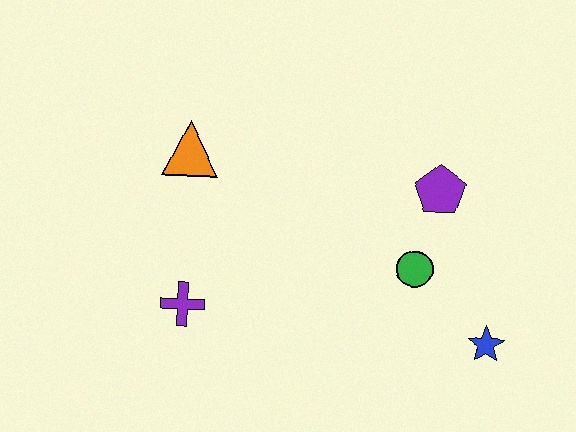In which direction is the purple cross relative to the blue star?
The purple cross is to the left of the blue star.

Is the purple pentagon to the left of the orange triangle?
No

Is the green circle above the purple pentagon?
No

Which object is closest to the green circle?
The purple pentagon is closest to the green circle.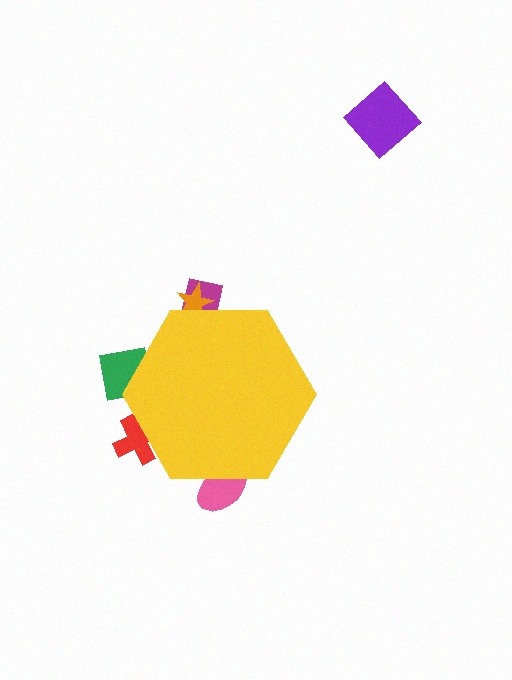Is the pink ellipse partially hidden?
Yes, the pink ellipse is partially hidden behind the yellow hexagon.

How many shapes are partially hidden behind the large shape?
5 shapes are partially hidden.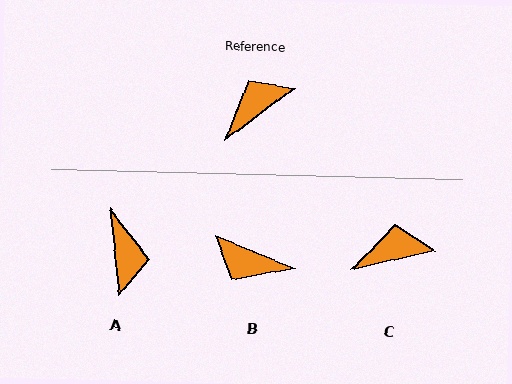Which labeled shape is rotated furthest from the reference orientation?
A, about 121 degrees away.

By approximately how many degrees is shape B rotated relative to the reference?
Approximately 121 degrees counter-clockwise.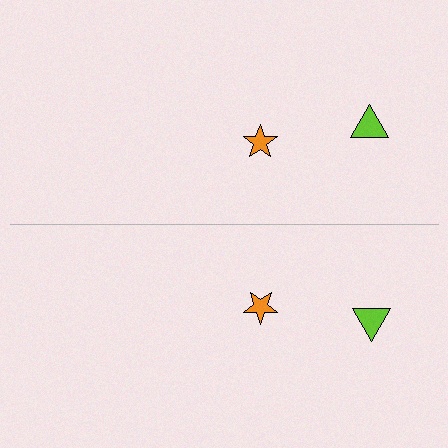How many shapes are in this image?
There are 4 shapes in this image.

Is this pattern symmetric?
Yes, this pattern has bilateral (reflection) symmetry.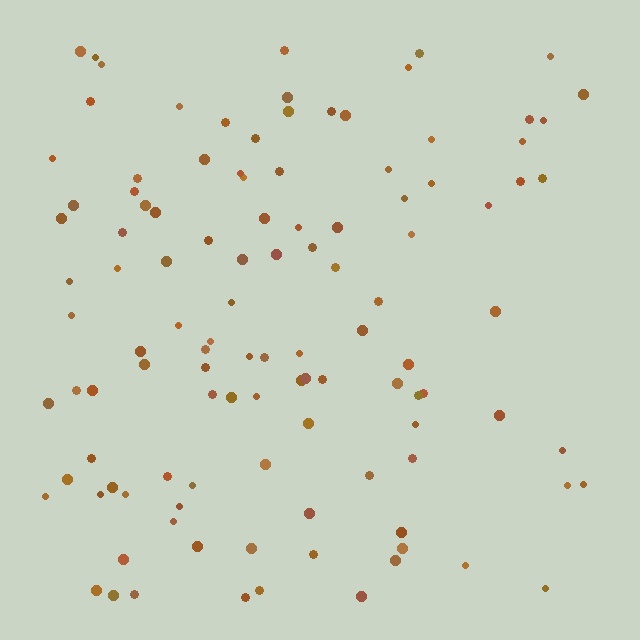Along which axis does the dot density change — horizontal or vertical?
Horizontal.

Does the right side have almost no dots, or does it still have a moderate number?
Still a moderate number, just noticeably fewer than the left.